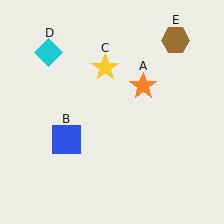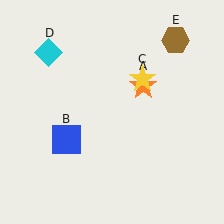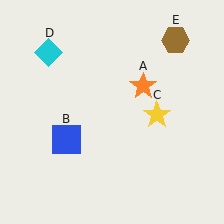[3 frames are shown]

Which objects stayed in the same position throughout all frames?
Orange star (object A) and blue square (object B) and cyan diamond (object D) and brown hexagon (object E) remained stationary.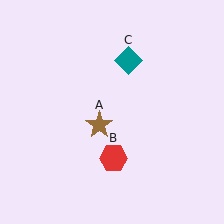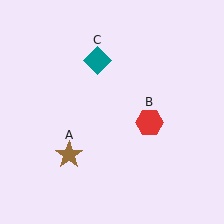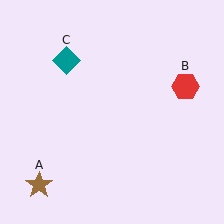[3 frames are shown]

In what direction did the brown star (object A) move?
The brown star (object A) moved down and to the left.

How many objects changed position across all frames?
3 objects changed position: brown star (object A), red hexagon (object B), teal diamond (object C).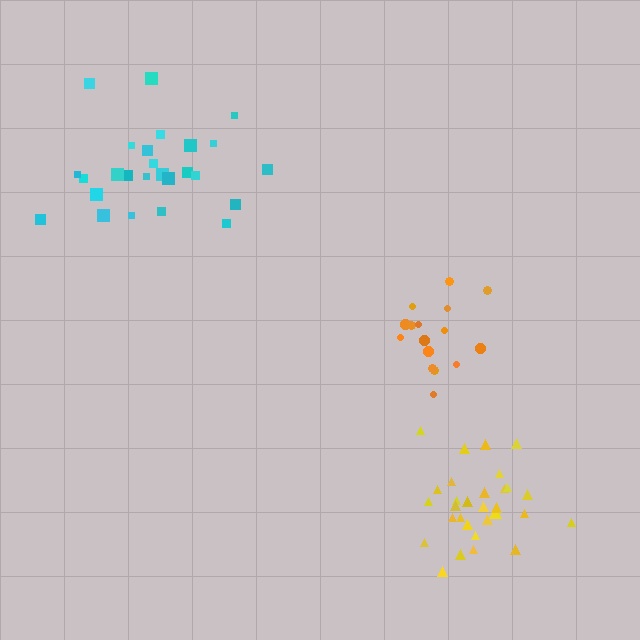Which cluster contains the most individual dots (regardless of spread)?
Yellow (31).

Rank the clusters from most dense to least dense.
yellow, orange, cyan.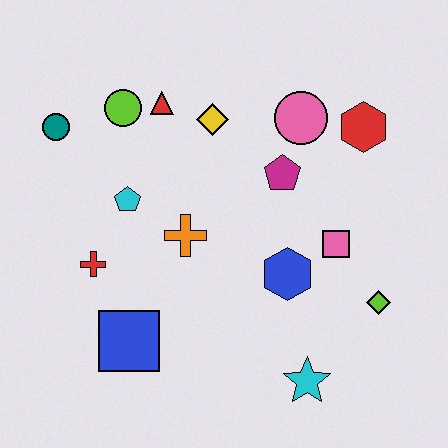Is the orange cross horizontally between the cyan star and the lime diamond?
No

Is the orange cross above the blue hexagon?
Yes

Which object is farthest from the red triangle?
The cyan star is farthest from the red triangle.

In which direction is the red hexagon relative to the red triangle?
The red hexagon is to the right of the red triangle.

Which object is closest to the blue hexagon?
The pink square is closest to the blue hexagon.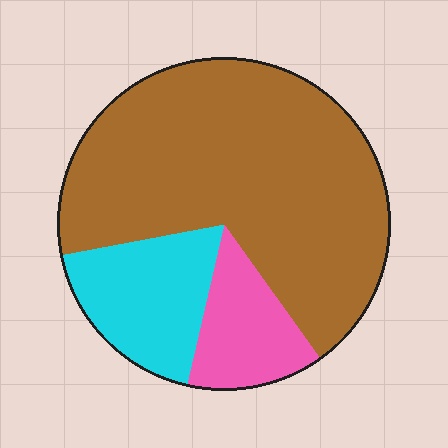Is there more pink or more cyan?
Cyan.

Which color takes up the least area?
Pink, at roughly 15%.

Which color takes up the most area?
Brown, at roughly 70%.